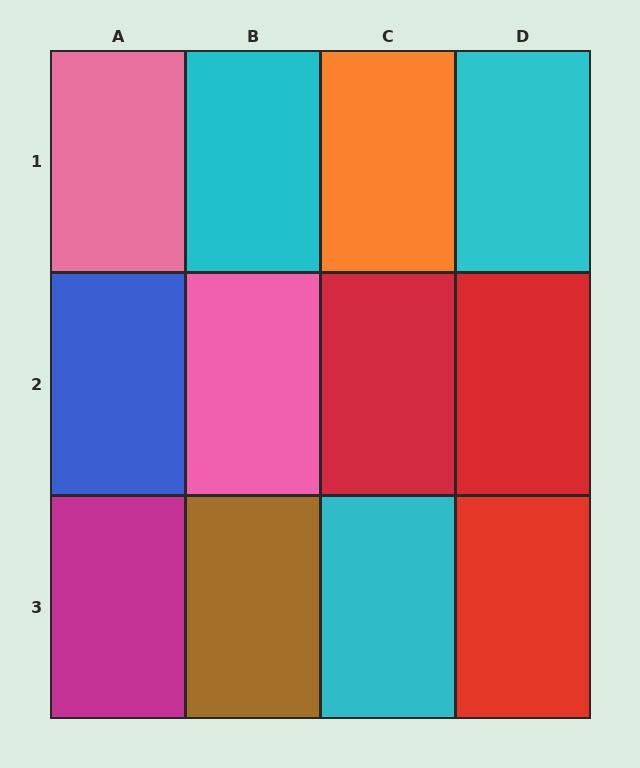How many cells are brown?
1 cell is brown.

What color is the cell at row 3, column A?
Magenta.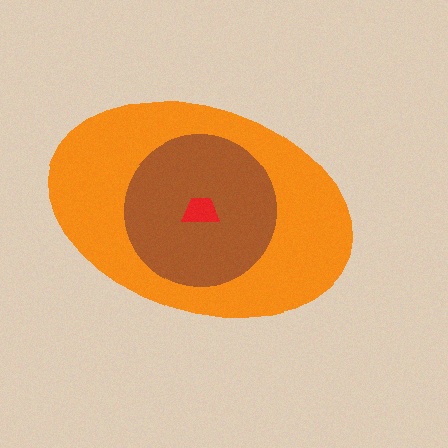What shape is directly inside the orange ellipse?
The brown circle.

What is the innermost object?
The red trapezoid.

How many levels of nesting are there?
3.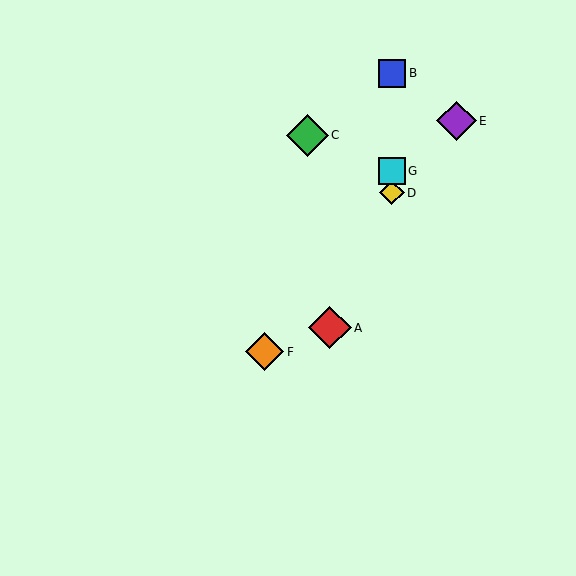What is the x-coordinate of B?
Object B is at x≈392.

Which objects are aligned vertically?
Objects B, D, G are aligned vertically.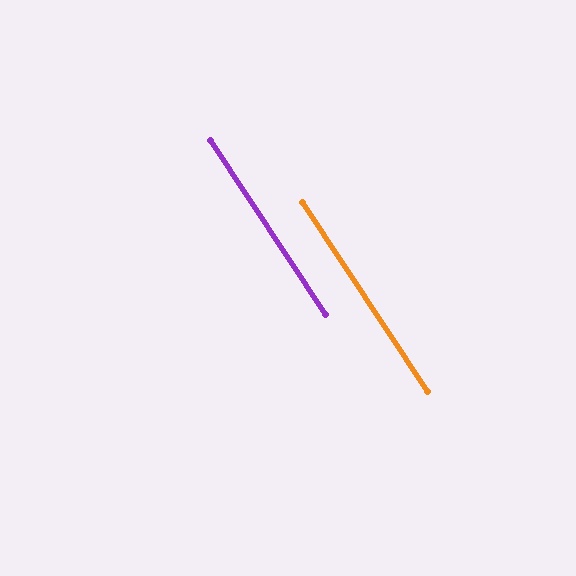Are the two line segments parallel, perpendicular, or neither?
Parallel — their directions differ by only 0.2°.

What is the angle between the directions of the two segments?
Approximately 0 degrees.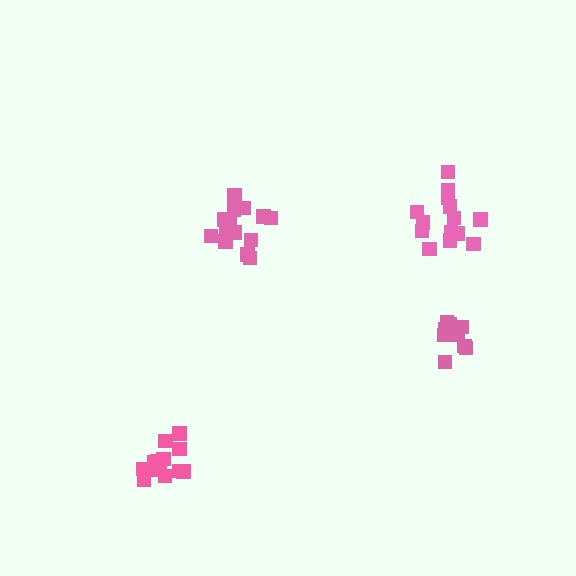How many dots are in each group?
Group 1: 15 dots, Group 2: 15 dots, Group 3: 15 dots, Group 4: 9 dots (54 total).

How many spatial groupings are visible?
There are 4 spatial groupings.